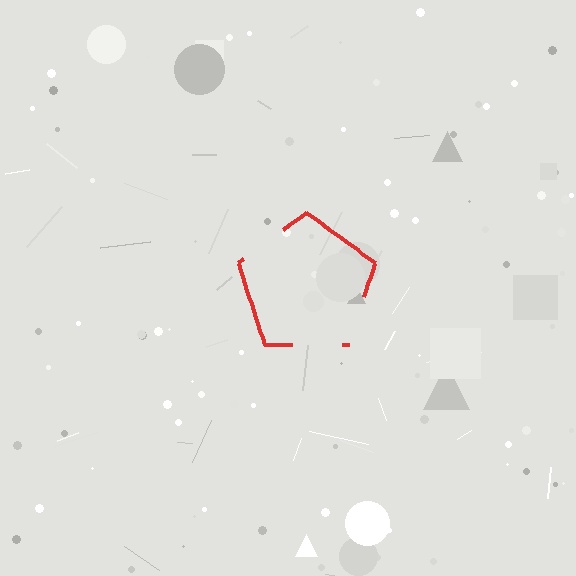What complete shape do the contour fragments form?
The contour fragments form a pentagon.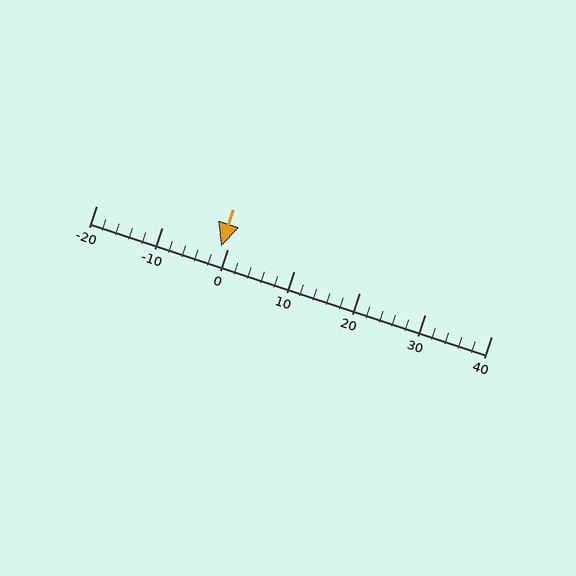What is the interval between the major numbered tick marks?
The major tick marks are spaced 10 units apart.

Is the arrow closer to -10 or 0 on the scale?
The arrow is closer to 0.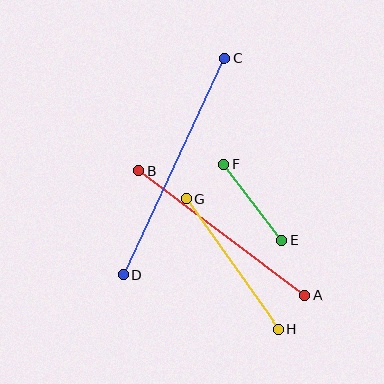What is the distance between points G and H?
The distance is approximately 160 pixels.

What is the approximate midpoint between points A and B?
The midpoint is at approximately (221, 233) pixels.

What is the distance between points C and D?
The distance is approximately 239 pixels.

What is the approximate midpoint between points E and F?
The midpoint is at approximately (253, 202) pixels.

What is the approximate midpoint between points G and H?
The midpoint is at approximately (232, 264) pixels.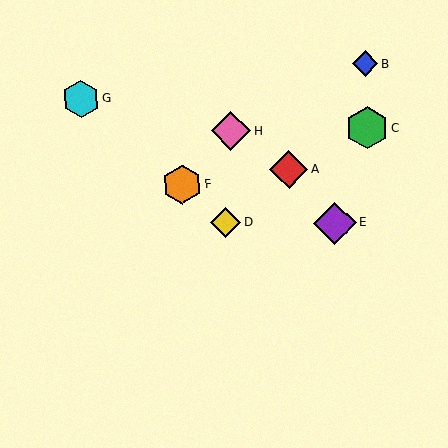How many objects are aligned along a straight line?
3 objects (D, F, G) are aligned along a straight line.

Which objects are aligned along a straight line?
Objects D, F, G are aligned along a straight line.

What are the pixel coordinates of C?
Object C is at (367, 128).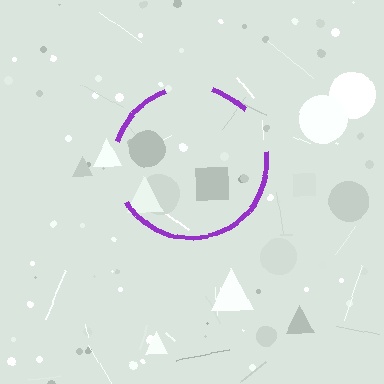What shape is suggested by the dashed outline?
The dashed outline suggests a circle.